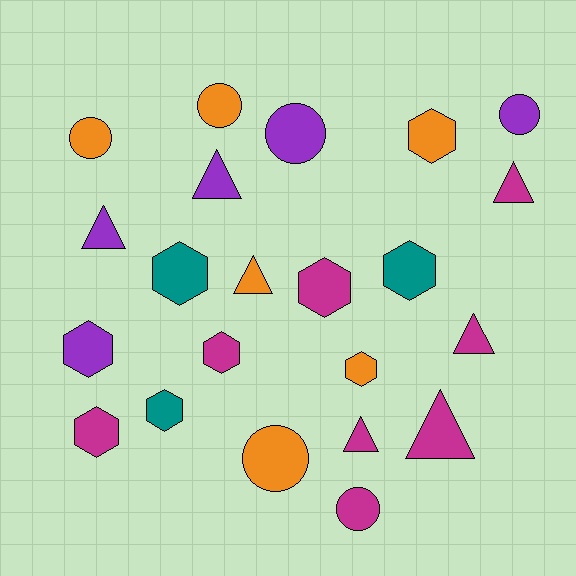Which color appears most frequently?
Magenta, with 8 objects.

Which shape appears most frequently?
Hexagon, with 9 objects.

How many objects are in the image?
There are 22 objects.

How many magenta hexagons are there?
There are 3 magenta hexagons.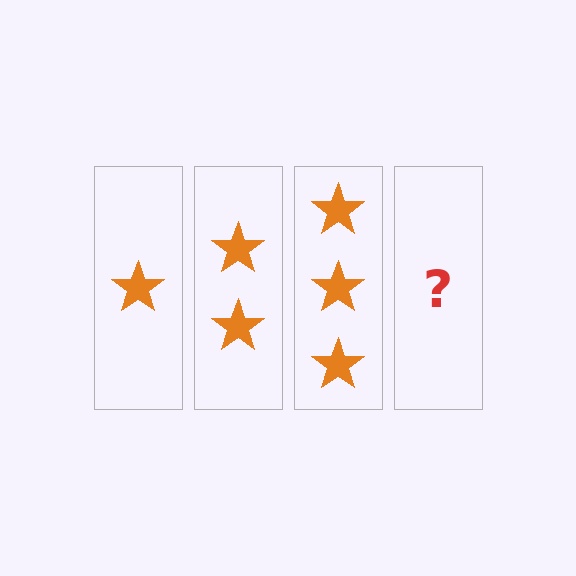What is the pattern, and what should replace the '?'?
The pattern is that each step adds one more star. The '?' should be 4 stars.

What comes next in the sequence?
The next element should be 4 stars.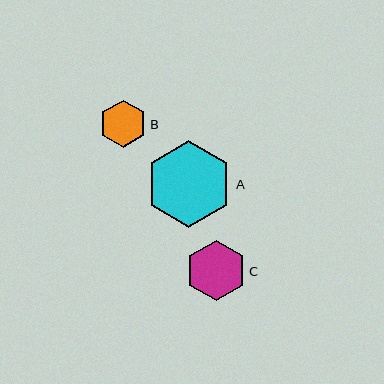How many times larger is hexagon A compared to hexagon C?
Hexagon A is approximately 1.4 times the size of hexagon C.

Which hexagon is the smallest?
Hexagon B is the smallest with a size of approximately 47 pixels.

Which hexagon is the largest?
Hexagon A is the largest with a size of approximately 87 pixels.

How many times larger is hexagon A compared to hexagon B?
Hexagon A is approximately 1.9 times the size of hexagon B.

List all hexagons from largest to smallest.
From largest to smallest: A, C, B.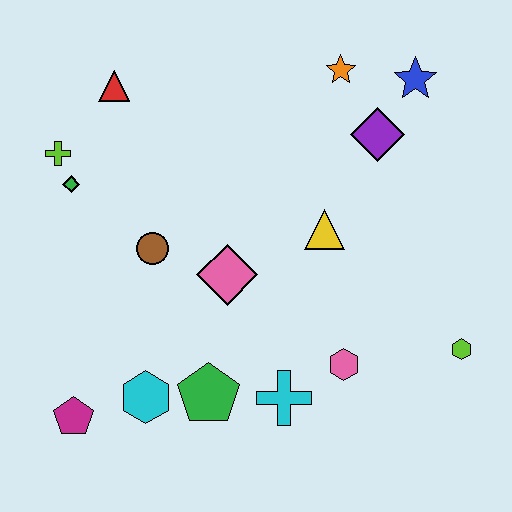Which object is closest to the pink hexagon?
The cyan cross is closest to the pink hexagon.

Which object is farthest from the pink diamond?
The blue star is farthest from the pink diamond.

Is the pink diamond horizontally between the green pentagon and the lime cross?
No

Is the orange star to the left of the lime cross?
No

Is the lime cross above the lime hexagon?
Yes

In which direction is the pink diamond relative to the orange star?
The pink diamond is below the orange star.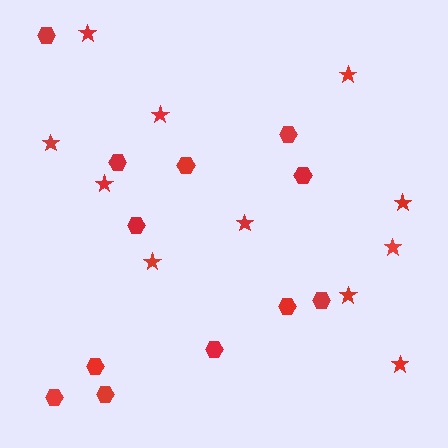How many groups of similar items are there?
There are 2 groups: one group of stars (11) and one group of hexagons (12).